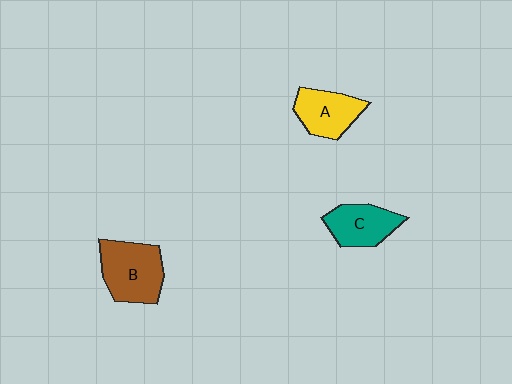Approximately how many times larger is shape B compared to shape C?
Approximately 1.3 times.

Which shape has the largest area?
Shape B (brown).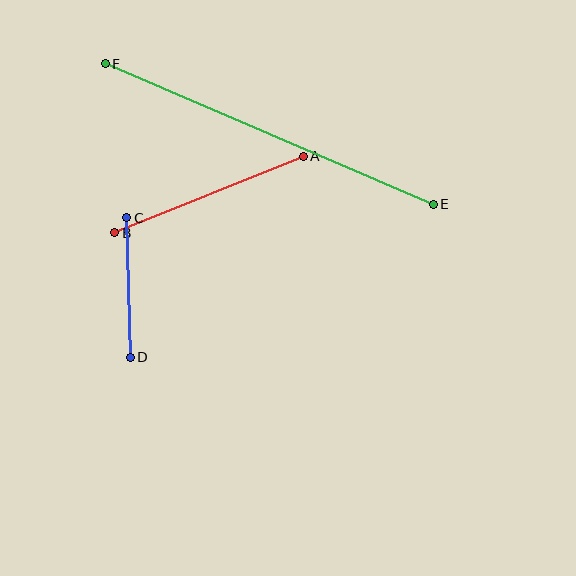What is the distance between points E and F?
The distance is approximately 357 pixels.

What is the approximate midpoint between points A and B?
The midpoint is at approximately (209, 195) pixels.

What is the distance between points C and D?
The distance is approximately 140 pixels.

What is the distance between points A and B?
The distance is approximately 204 pixels.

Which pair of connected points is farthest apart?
Points E and F are farthest apart.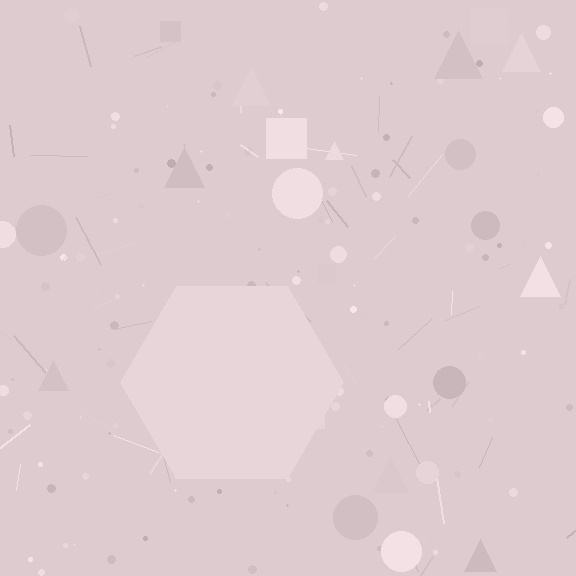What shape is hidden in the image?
A hexagon is hidden in the image.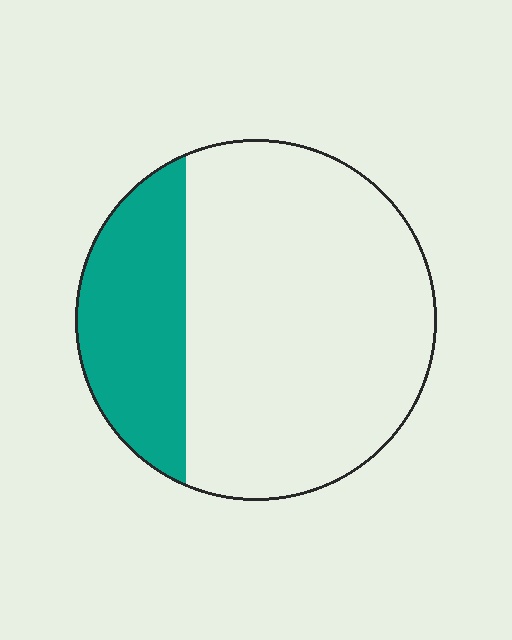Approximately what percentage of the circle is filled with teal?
Approximately 25%.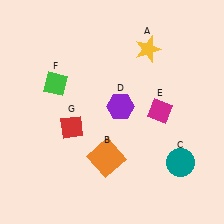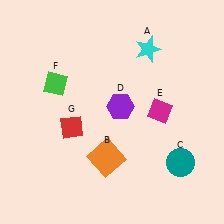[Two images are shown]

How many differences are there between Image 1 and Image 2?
There is 1 difference between the two images.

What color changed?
The star (A) changed from yellow in Image 1 to cyan in Image 2.